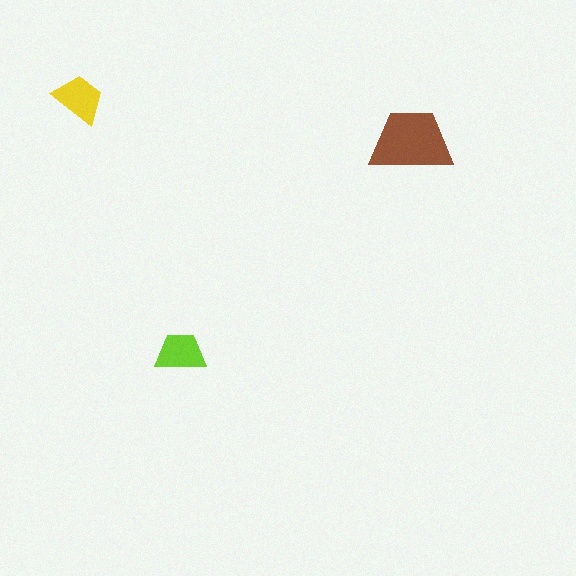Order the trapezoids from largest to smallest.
the brown one, the yellow one, the lime one.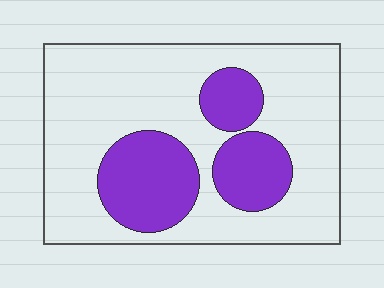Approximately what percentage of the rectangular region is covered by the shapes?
Approximately 30%.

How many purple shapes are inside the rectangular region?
3.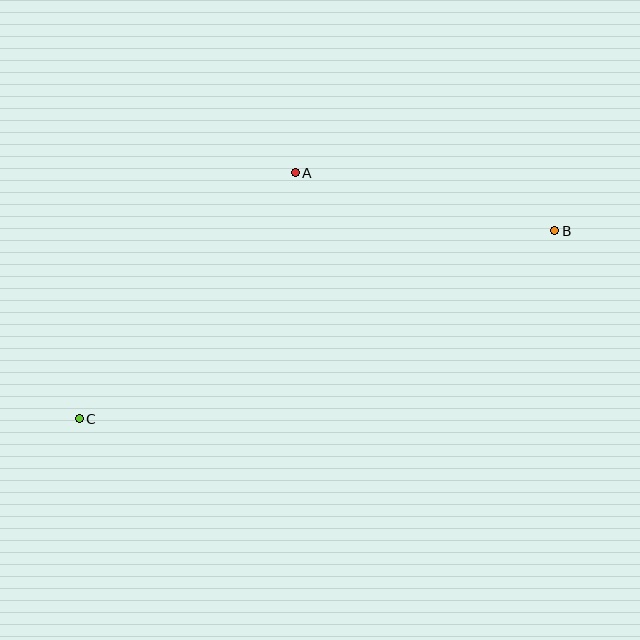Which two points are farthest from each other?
Points B and C are farthest from each other.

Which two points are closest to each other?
Points A and B are closest to each other.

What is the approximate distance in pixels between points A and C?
The distance between A and C is approximately 328 pixels.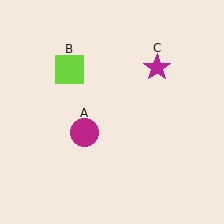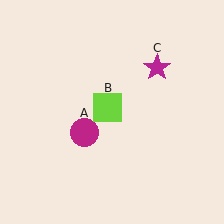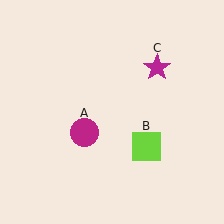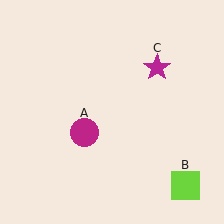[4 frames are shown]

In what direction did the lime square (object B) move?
The lime square (object B) moved down and to the right.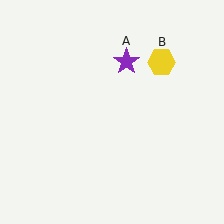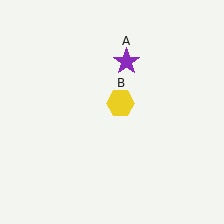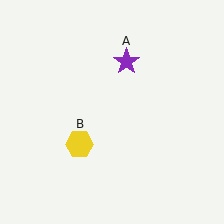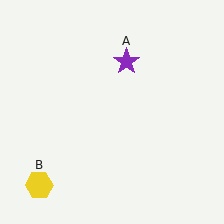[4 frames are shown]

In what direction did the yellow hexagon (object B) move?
The yellow hexagon (object B) moved down and to the left.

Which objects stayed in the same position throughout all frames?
Purple star (object A) remained stationary.